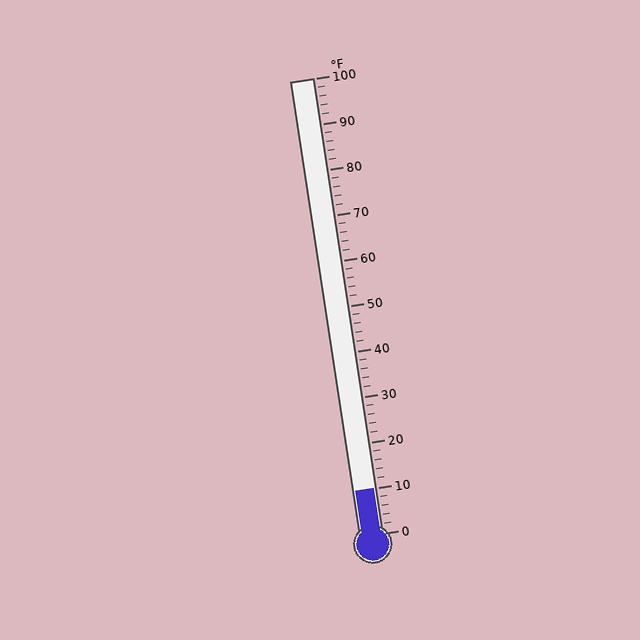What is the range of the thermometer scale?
The thermometer scale ranges from 0°F to 100°F.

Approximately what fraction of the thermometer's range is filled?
The thermometer is filled to approximately 10% of its range.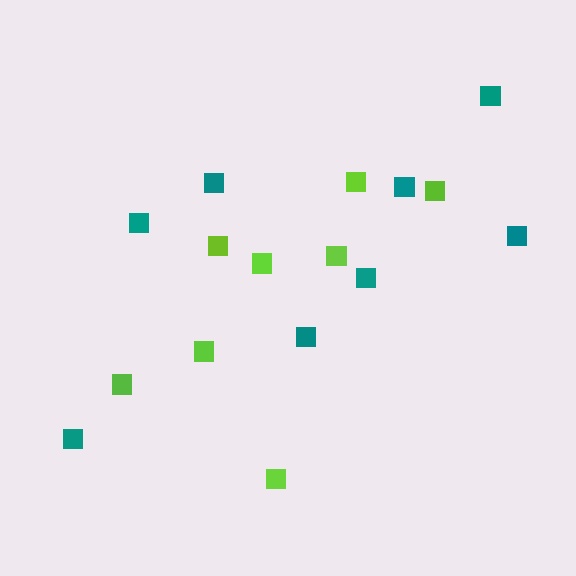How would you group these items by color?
There are 2 groups: one group of teal squares (8) and one group of lime squares (8).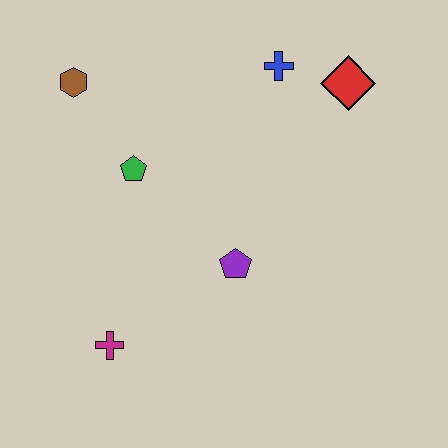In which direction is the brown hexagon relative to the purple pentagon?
The brown hexagon is above the purple pentagon.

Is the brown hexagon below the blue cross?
Yes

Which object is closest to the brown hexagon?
The green pentagon is closest to the brown hexagon.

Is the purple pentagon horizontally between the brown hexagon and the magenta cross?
No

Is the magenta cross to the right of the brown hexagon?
Yes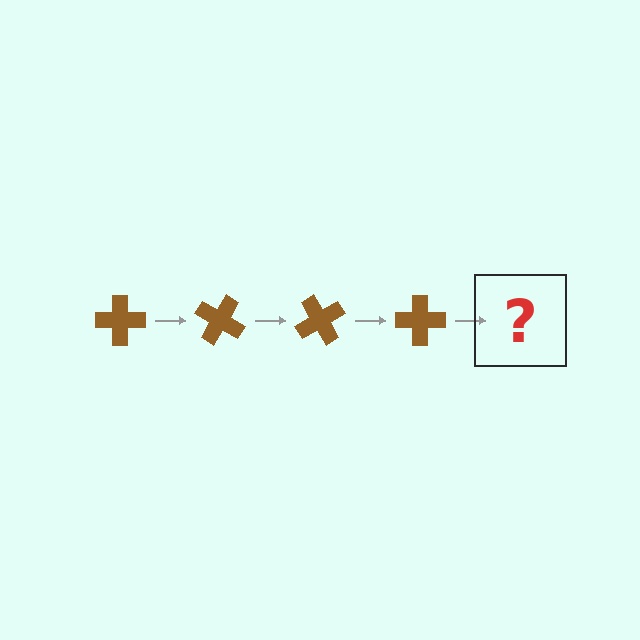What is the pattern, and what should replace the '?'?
The pattern is that the cross rotates 30 degrees each step. The '?' should be a brown cross rotated 120 degrees.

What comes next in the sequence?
The next element should be a brown cross rotated 120 degrees.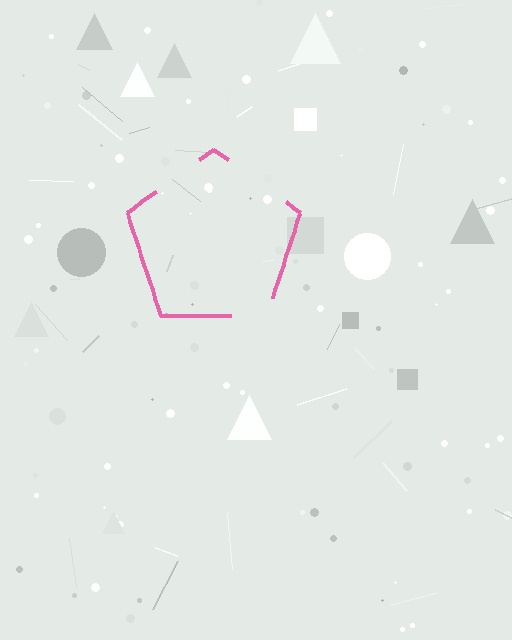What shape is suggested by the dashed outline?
The dashed outline suggests a pentagon.